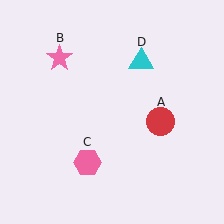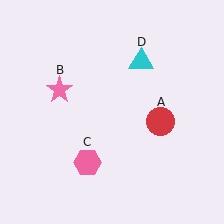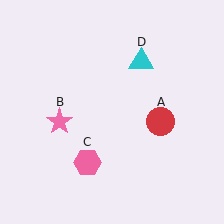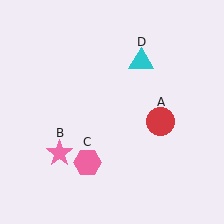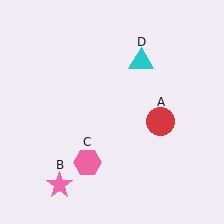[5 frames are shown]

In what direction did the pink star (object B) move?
The pink star (object B) moved down.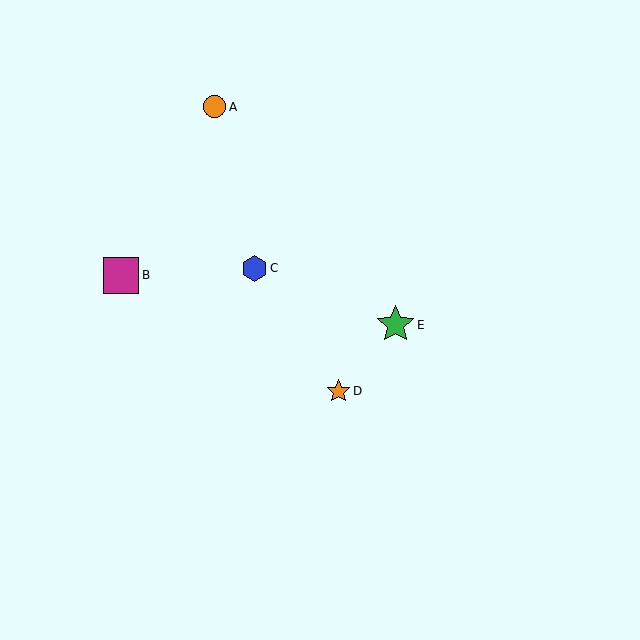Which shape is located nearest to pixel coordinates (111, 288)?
The magenta square (labeled B) at (121, 275) is nearest to that location.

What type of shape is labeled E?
Shape E is a green star.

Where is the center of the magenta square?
The center of the magenta square is at (121, 275).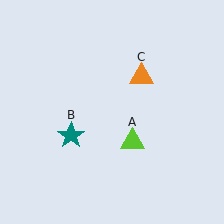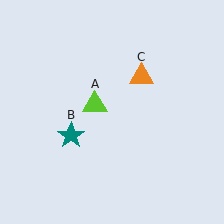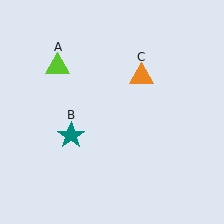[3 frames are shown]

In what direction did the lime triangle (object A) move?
The lime triangle (object A) moved up and to the left.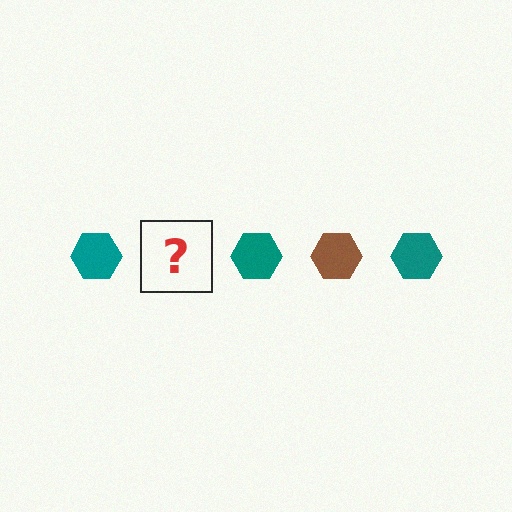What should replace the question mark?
The question mark should be replaced with a brown hexagon.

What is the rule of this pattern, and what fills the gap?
The rule is that the pattern cycles through teal, brown hexagons. The gap should be filled with a brown hexagon.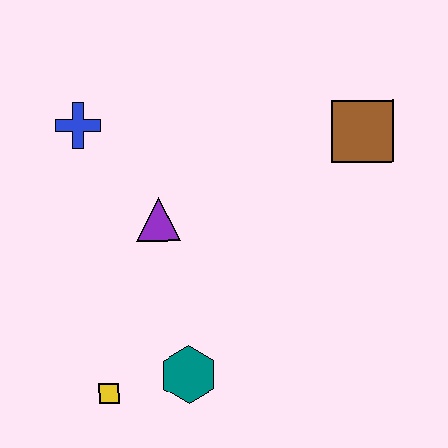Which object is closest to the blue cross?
The purple triangle is closest to the blue cross.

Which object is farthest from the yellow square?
The brown square is farthest from the yellow square.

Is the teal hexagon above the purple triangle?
No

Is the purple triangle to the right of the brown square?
No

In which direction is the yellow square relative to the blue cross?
The yellow square is below the blue cross.